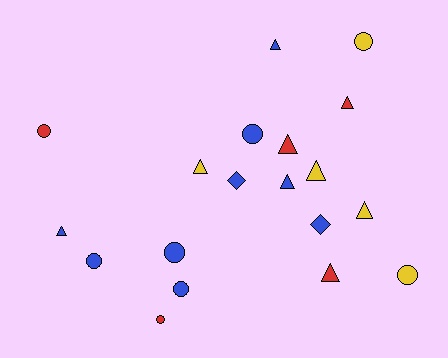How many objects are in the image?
There are 19 objects.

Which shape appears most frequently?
Triangle, with 9 objects.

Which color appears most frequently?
Blue, with 9 objects.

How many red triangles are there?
There are 3 red triangles.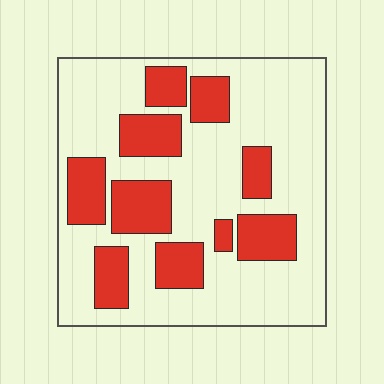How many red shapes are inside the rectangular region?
10.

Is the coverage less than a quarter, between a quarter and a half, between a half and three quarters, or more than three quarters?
Between a quarter and a half.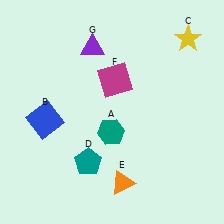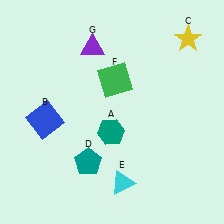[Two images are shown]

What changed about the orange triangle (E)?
In Image 1, E is orange. In Image 2, it changed to cyan.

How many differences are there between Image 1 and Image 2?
There are 2 differences between the two images.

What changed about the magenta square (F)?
In Image 1, F is magenta. In Image 2, it changed to green.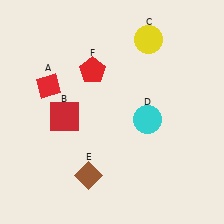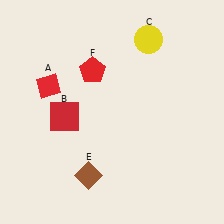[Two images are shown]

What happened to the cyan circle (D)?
The cyan circle (D) was removed in Image 2. It was in the bottom-right area of Image 1.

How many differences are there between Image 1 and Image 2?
There is 1 difference between the two images.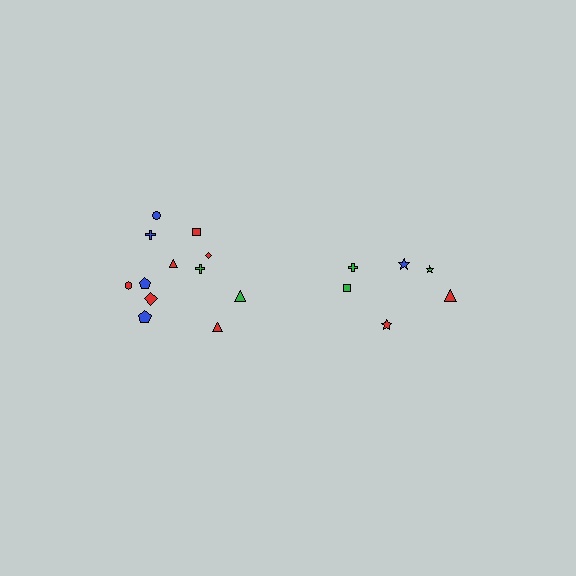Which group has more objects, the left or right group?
The left group.